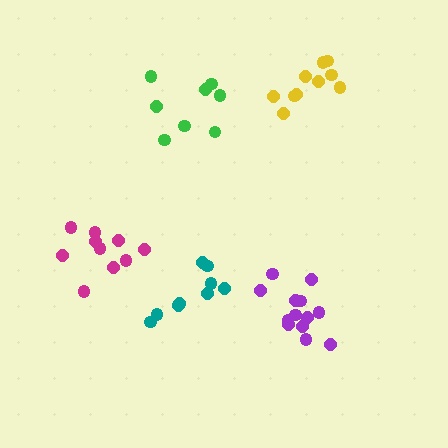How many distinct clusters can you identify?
There are 5 distinct clusters.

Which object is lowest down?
The purple cluster is bottommost.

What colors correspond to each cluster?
The clusters are colored: purple, magenta, green, yellow, teal.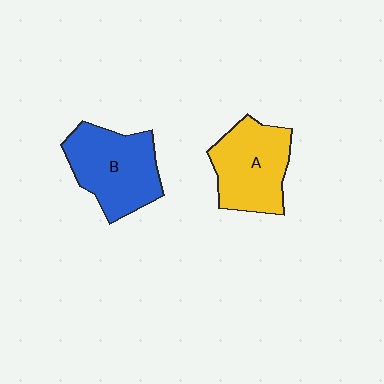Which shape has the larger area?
Shape B (blue).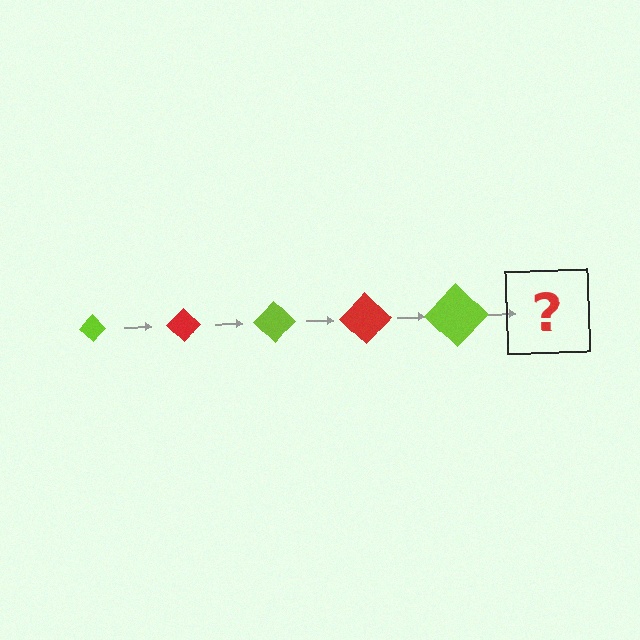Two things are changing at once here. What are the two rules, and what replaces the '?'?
The two rules are that the diamond grows larger each step and the color cycles through lime and red. The '?' should be a red diamond, larger than the previous one.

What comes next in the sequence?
The next element should be a red diamond, larger than the previous one.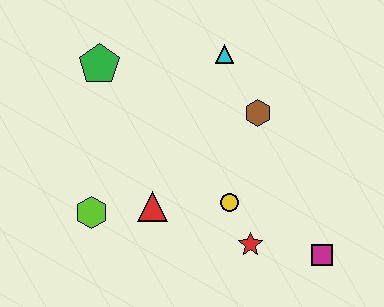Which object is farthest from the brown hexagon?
The lime hexagon is farthest from the brown hexagon.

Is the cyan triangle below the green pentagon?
No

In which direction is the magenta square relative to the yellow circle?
The magenta square is to the right of the yellow circle.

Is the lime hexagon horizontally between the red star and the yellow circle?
No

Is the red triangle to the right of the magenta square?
No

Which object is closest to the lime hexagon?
The red triangle is closest to the lime hexagon.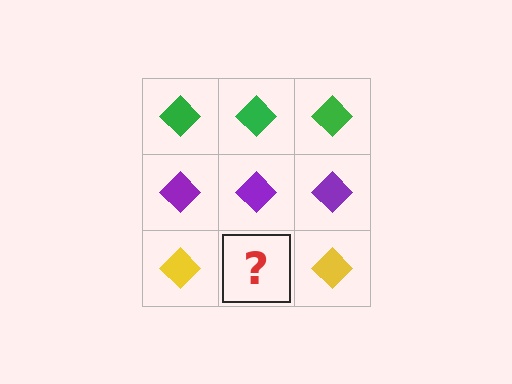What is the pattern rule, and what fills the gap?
The rule is that each row has a consistent color. The gap should be filled with a yellow diamond.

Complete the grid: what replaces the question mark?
The question mark should be replaced with a yellow diamond.